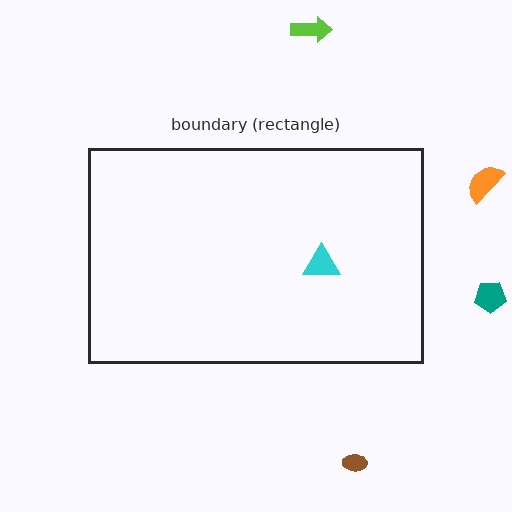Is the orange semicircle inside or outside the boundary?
Outside.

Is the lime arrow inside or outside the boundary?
Outside.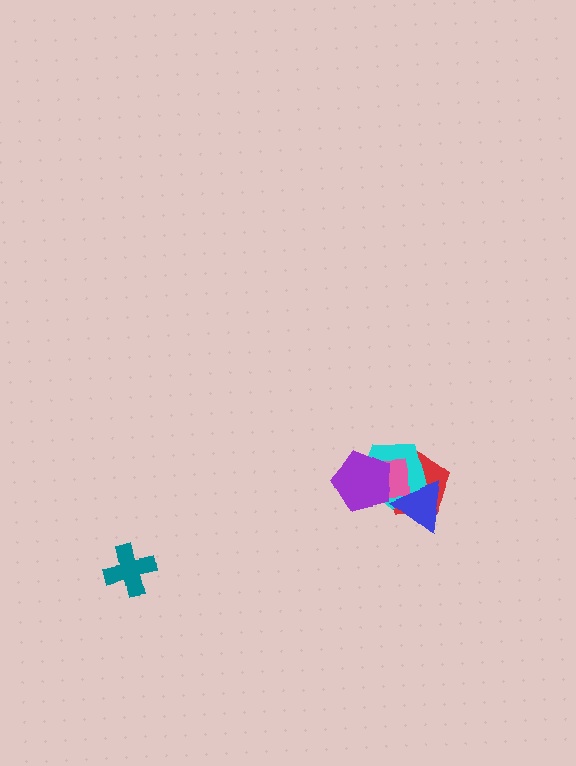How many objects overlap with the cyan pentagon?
4 objects overlap with the cyan pentagon.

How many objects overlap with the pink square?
4 objects overlap with the pink square.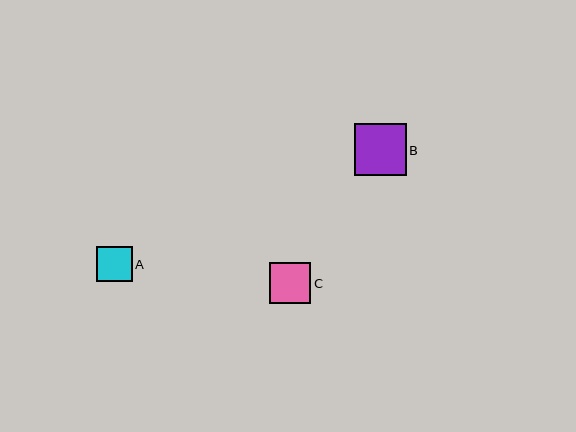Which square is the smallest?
Square A is the smallest with a size of approximately 36 pixels.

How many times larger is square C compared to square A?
Square C is approximately 1.2 times the size of square A.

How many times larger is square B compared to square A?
Square B is approximately 1.5 times the size of square A.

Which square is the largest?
Square B is the largest with a size of approximately 52 pixels.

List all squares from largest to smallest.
From largest to smallest: B, C, A.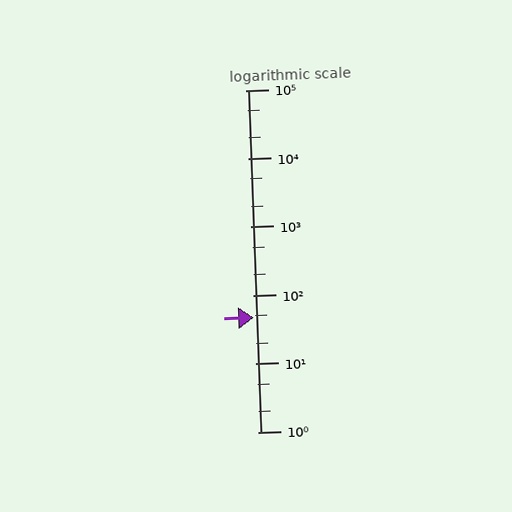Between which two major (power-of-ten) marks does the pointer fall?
The pointer is between 10 and 100.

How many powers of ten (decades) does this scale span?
The scale spans 5 decades, from 1 to 100000.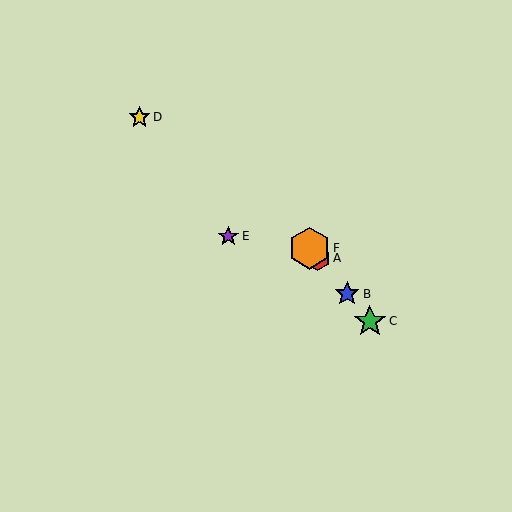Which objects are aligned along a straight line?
Objects A, B, C, F are aligned along a straight line.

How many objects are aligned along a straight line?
4 objects (A, B, C, F) are aligned along a straight line.